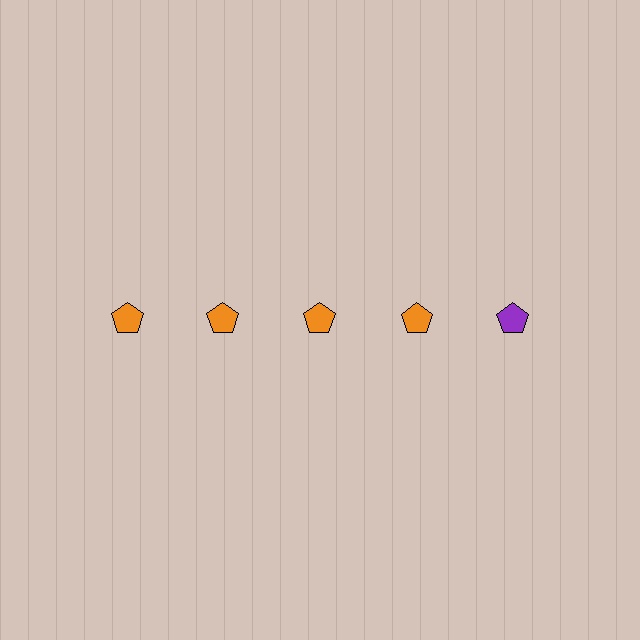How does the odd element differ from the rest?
It has a different color: purple instead of orange.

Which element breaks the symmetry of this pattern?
The purple pentagon in the top row, rightmost column breaks the symmetry. All other shapes are orange pentagons.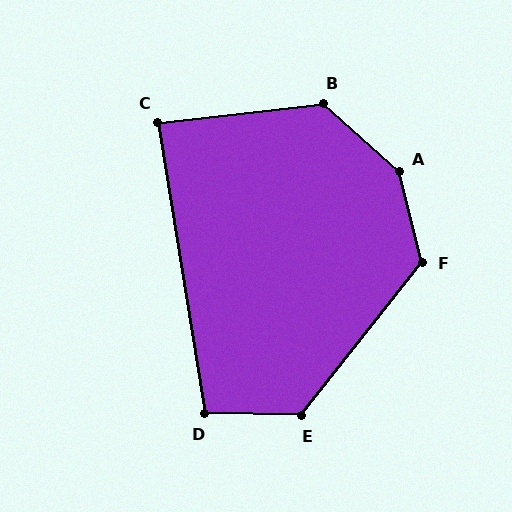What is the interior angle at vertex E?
Approximately 127 degrees (obtuse).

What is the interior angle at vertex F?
Approximately 128 degrees (obtuse).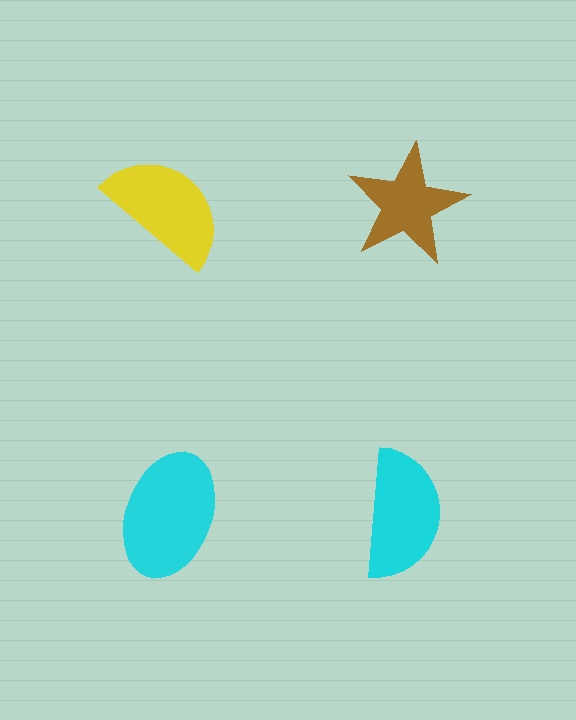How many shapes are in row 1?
2 shapes.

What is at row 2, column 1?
A cyan ellipse.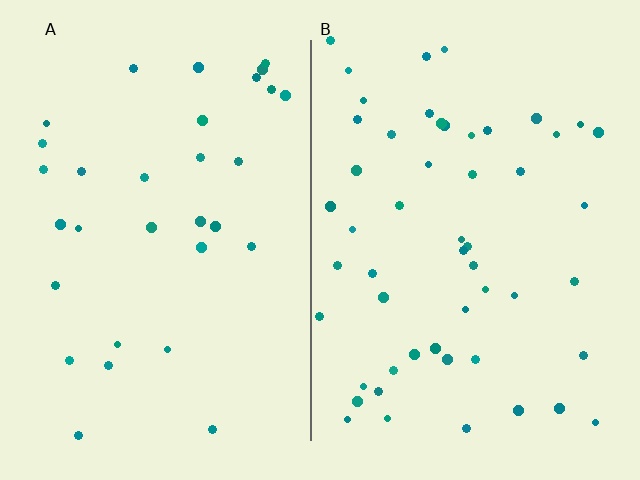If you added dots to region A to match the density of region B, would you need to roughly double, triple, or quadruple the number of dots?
Approximately double.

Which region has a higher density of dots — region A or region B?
B (the right).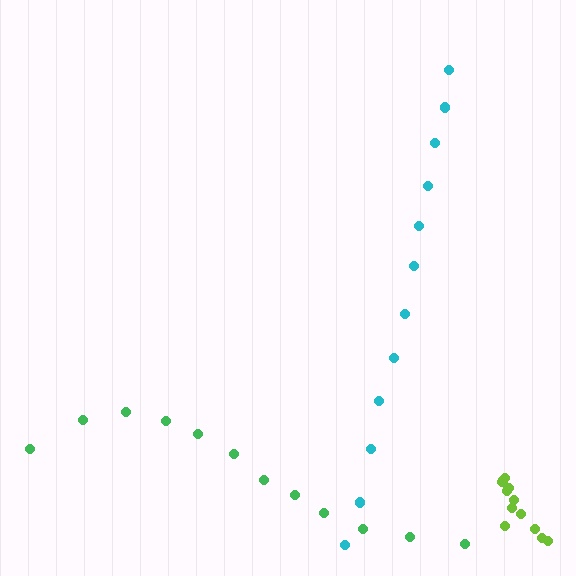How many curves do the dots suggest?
There are 3 distinct paths.